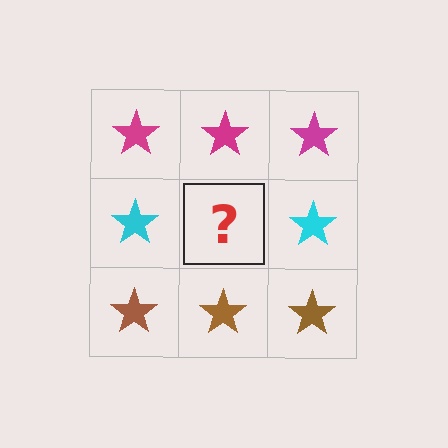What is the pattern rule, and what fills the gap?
The rule is that each row has a consistent color. The gap should be filled with a cyan star.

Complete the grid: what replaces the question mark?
The question mark should be replaced with a cyan star.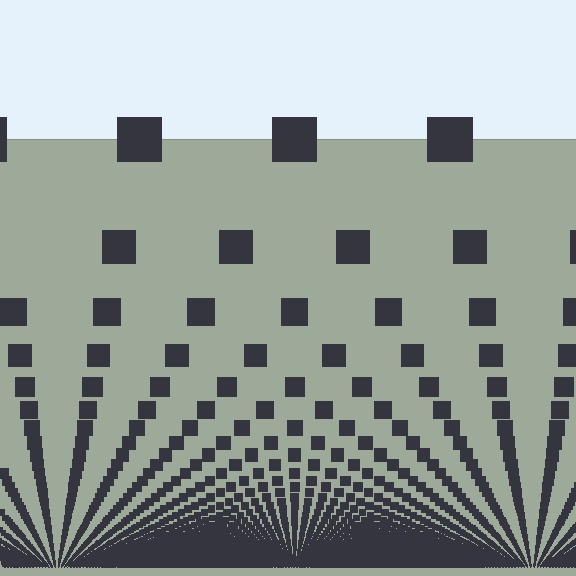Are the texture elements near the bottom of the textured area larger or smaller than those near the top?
Smaller. The gradient is inverted — elements near the bottom are smaller and denser.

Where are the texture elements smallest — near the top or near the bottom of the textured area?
Near the bottom.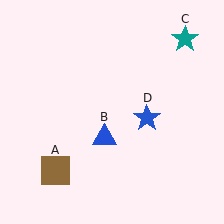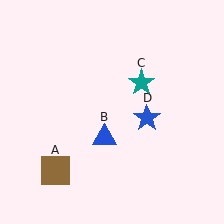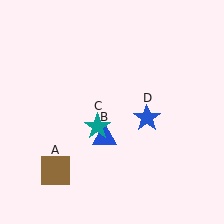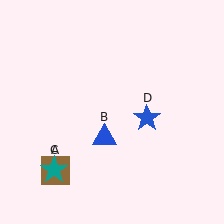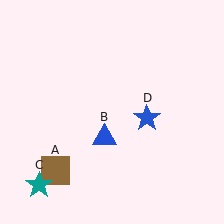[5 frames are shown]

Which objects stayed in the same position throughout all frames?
Brown square (object A) and blue triangle (object B) and blue star (object D) remained stationary.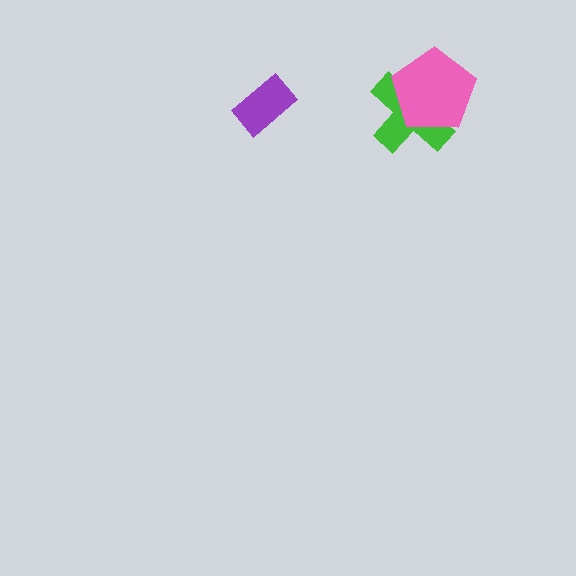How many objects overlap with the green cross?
1 object overlaps with the green cross.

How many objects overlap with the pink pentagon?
1 object overlaps with the pink pentagon.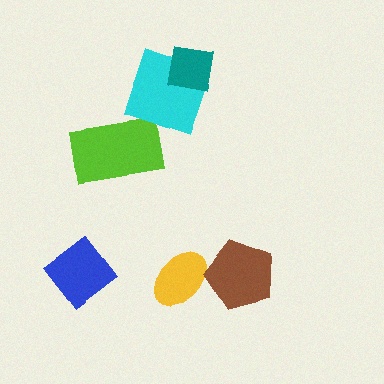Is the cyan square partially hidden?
Yes, it is partially covered by another shape.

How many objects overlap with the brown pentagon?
1 object overlaps with the brown pentagon.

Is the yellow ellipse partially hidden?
Yes, it is partially covered by another shape.